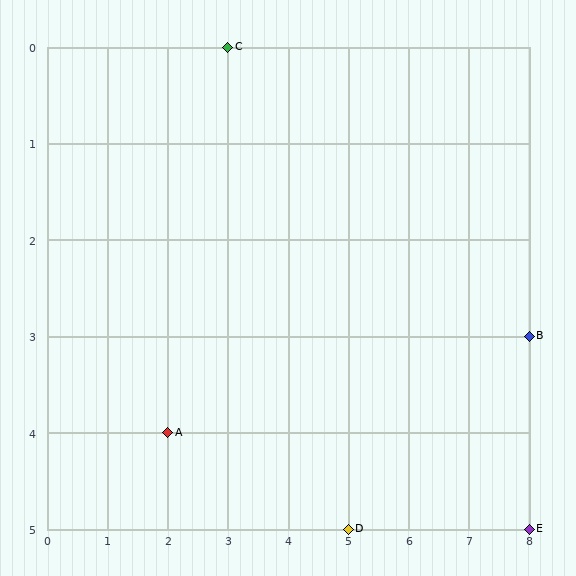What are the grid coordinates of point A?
Point A is at grid coordinates (2, 4).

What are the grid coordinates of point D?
Point D is at grid coordinates (5, 5).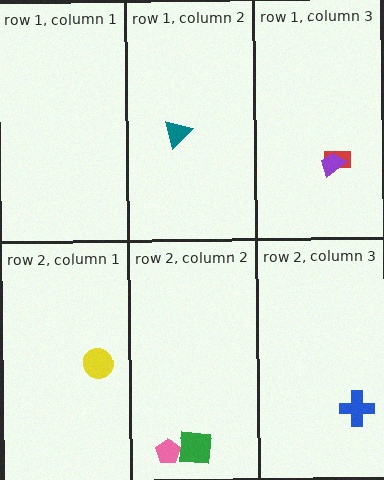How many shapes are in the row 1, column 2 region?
1.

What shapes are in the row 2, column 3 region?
The blue cross.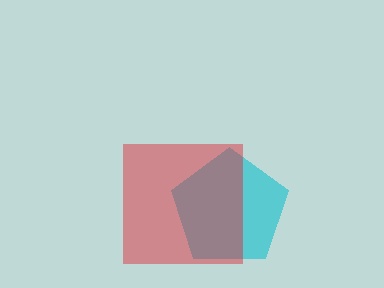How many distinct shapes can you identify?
There are 2 distinct shapes: a cyan pentagon, a red square.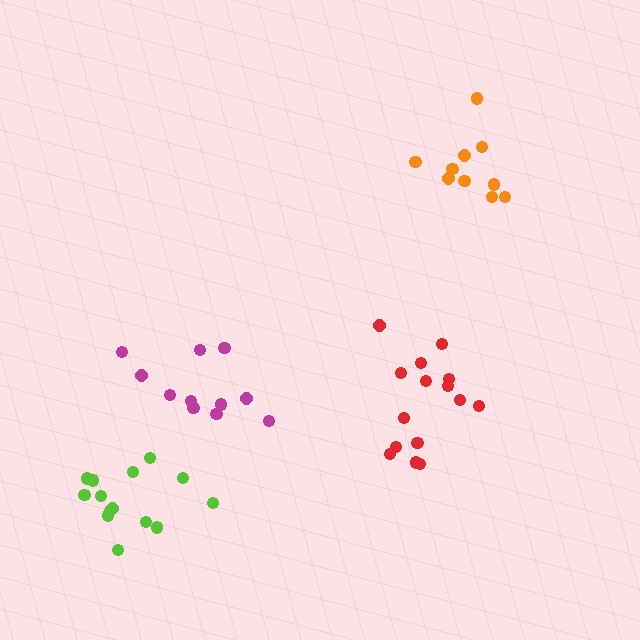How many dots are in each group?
Group 1: 14 dots, Group 2: 11 dots, Group 3: 15 dots, Group 4: 10 dots (50 total).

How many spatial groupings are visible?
There are 4 spatial groupings.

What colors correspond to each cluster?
The clusters are colored: lime, magenta, red, orange.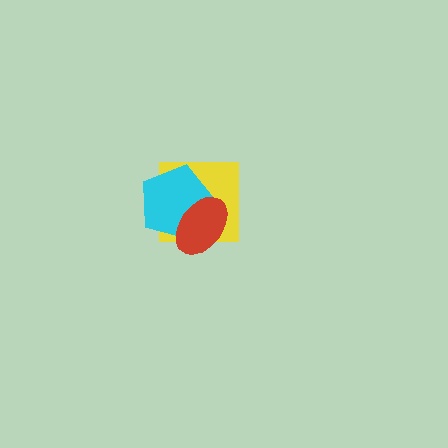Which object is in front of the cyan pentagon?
The red ellipse is in front of the cyan pentagon.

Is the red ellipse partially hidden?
No, no other shape covers it.